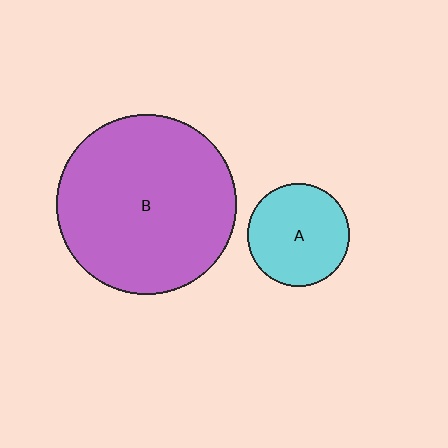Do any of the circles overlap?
No, none of the circles overlap.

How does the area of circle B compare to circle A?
Approximately 3.1 times.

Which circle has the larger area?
Circle B (purple).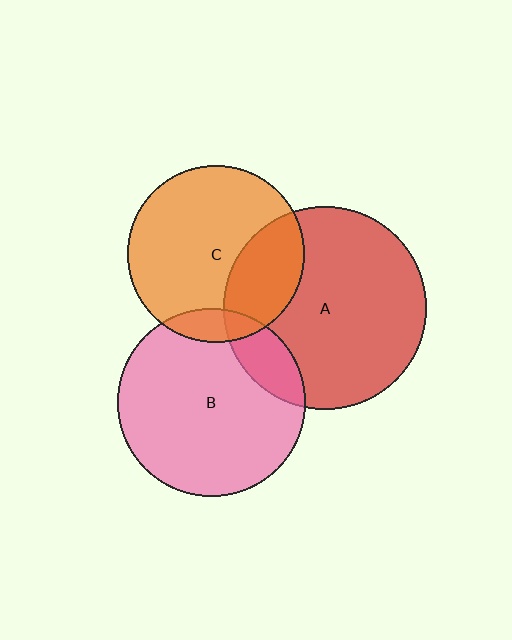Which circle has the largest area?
Circle A (red).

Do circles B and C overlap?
Yes.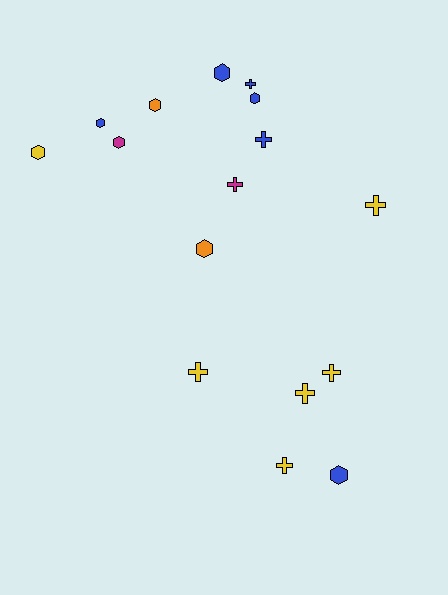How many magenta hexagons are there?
There is 1 magenta hexagon.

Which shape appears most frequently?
Cross, with 8 objects.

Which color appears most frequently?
Yellow, with 6 objects.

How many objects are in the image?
There are 16 objects.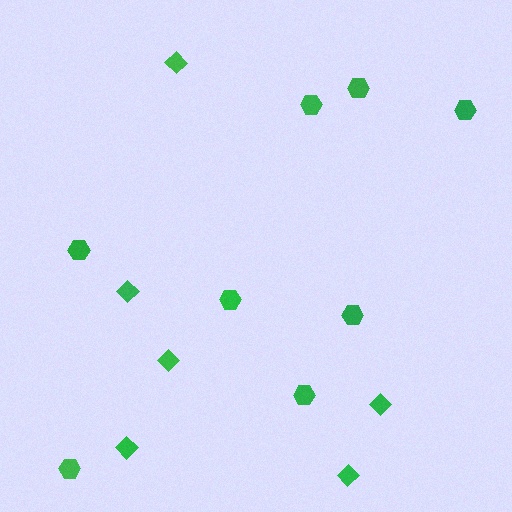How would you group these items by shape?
There are 2 groups: one group of diamonds (6) and one group of hexagons (8).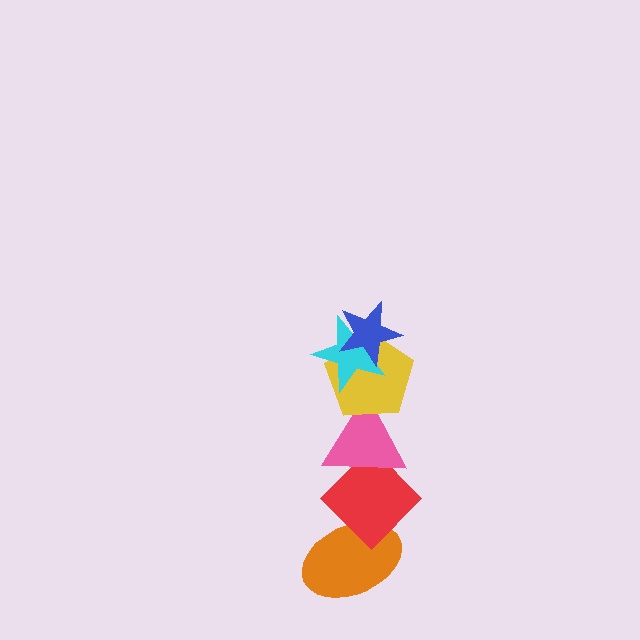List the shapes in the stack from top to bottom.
From top to bottom: the blue star, the cyan star, the yellow pentagon, the pink triangle, the red diamond, the orange ellipse.